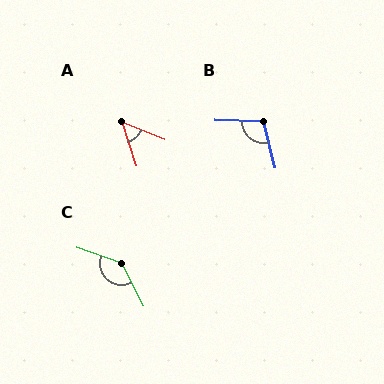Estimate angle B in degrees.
Approximately 106 degrees.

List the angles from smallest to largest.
A (50°), B (106°), C (136°).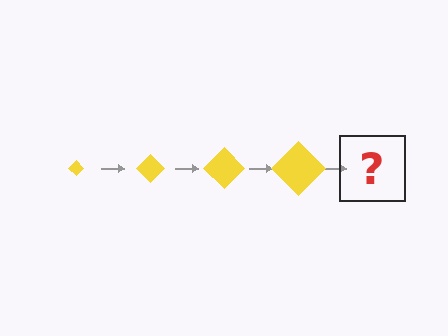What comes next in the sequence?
The next element should be a yellow diamond, larger than the previous one.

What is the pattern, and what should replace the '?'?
The pattern is that the diamond gets progressively larger each step. The '?' should be a yellow diamond, larger than the previous one.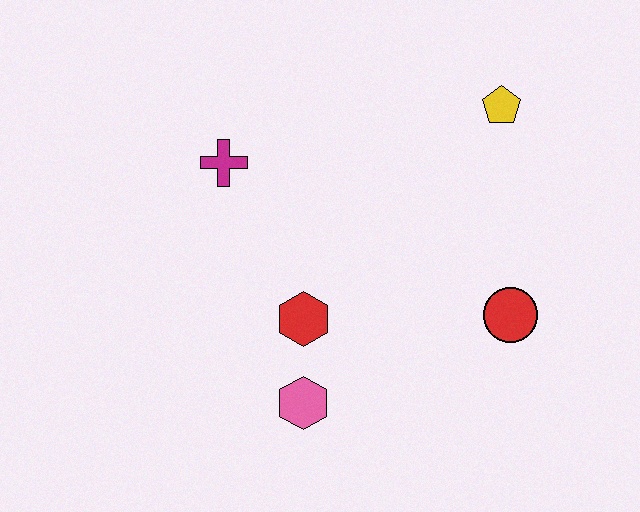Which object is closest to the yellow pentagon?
The red circle is closest to the yellow pentagon.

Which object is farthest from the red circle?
The magenta cross is farthest from the red circle.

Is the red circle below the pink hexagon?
No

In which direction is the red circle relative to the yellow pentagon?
The red circle is below the yellow pentagon.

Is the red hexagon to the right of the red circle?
No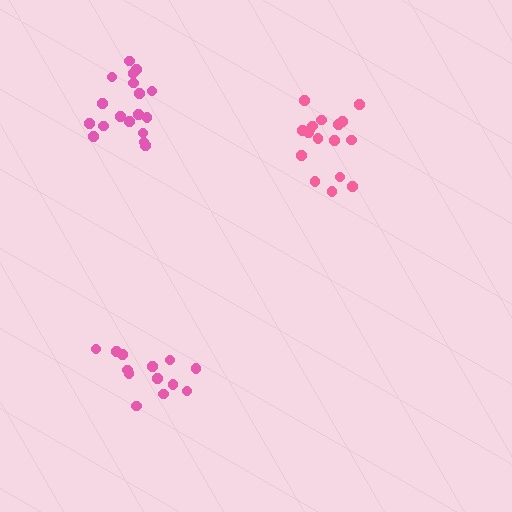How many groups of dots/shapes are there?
There are 3 groups.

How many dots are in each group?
Group 1: 13 dots, Group 2: 17 dots, Group 3: 18 dots (48 total).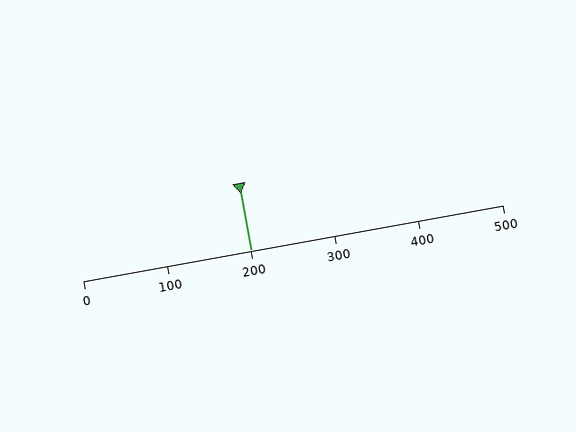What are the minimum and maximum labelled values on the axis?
The axis runs from 0 to 500.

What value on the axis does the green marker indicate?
The marker indicates approximately 200.